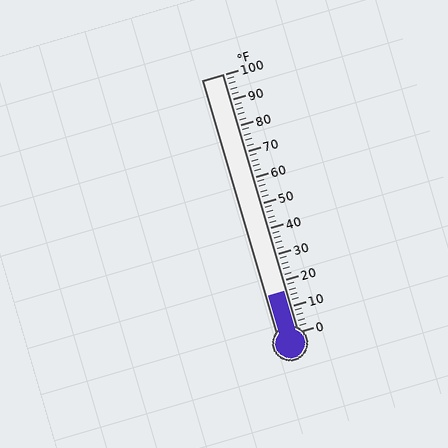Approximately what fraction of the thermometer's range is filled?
The thermometer is filled to approximately 15% of its range.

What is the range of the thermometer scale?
The thermometer scale ranges from 0°F to 100°F.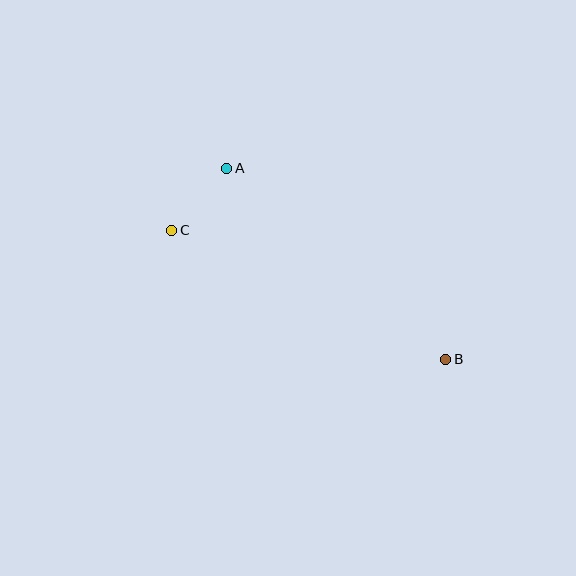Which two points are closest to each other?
Points A and C are closest to each other.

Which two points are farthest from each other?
Points B and C are farthest from each other.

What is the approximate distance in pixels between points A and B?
The distance between A and B is approximately 291 pixels.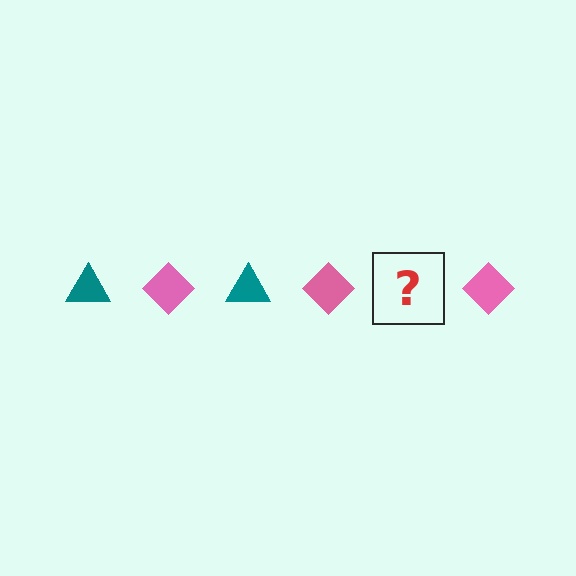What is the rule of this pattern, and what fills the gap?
The rule is that the pattern alternates between teal triangle and pink diamond. The gap should be filled with a teal triangle.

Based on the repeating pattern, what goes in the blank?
The blank should be a teal triangle.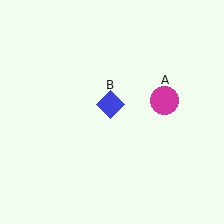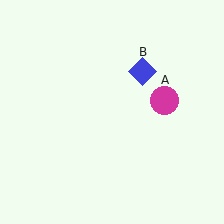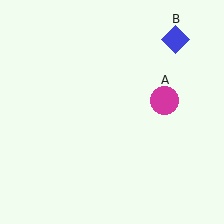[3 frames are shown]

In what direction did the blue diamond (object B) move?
The blue diamond (object B) moved up and to the right.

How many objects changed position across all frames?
1 object changed position: blue diamond (object B).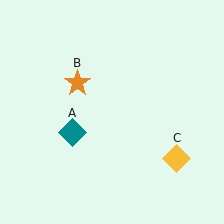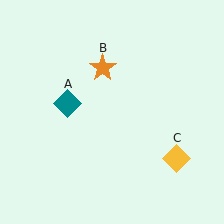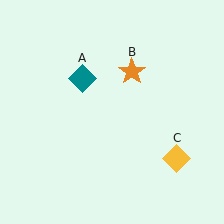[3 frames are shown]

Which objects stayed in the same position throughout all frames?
Yellow diamond (object C) remained stationary.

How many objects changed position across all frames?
2 objects changed position: teal diamond (object A), orange star (object B).